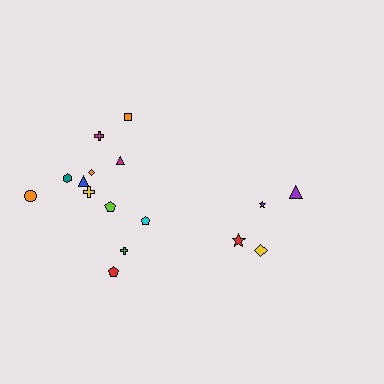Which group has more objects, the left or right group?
The left group.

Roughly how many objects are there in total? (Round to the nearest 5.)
Roughly 15 objects in total.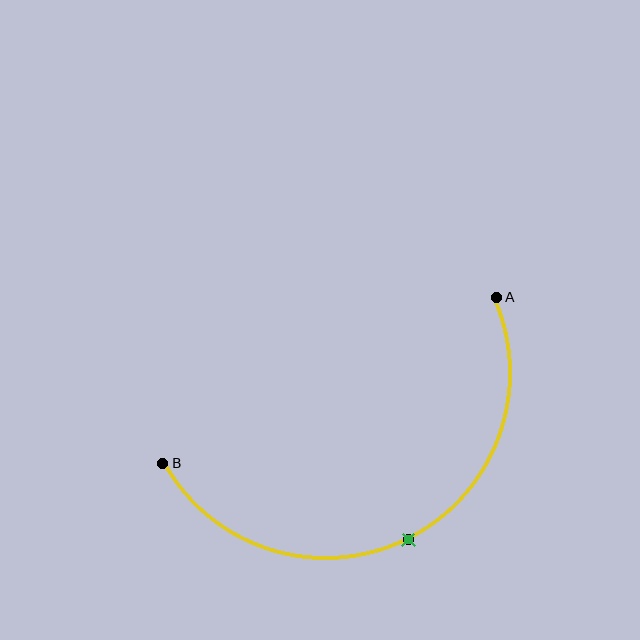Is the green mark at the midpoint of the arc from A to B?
Yes. The green mark lies on the arc at equal arc-length from both A and B — it is the arc midpoint.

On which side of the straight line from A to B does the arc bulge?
The arc bulges below the straight line connecting A and B.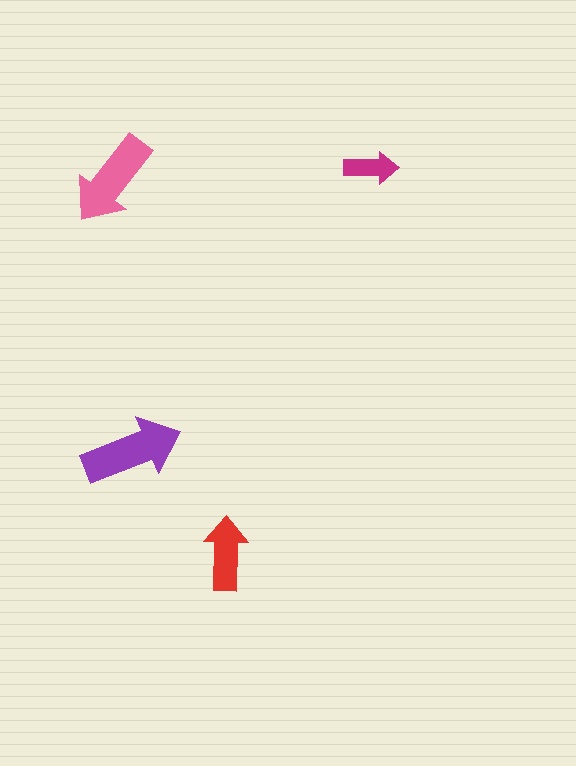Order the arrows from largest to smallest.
the purple one, the pink one, the red one, the magenta one.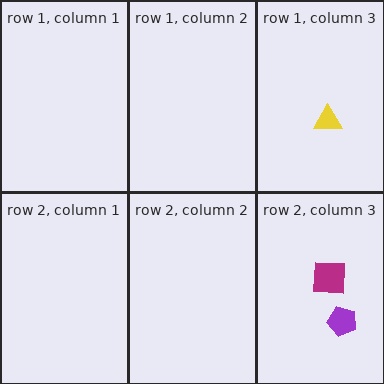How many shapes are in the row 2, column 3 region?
2.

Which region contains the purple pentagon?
The row 2, column 3 region.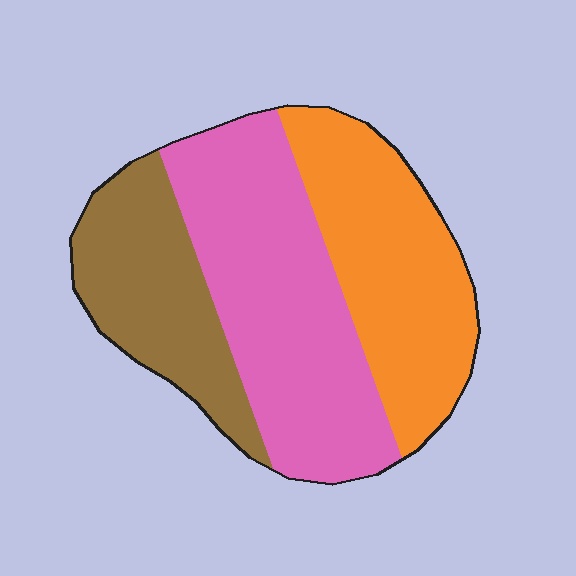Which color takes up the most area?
Pink, at roughly 40%.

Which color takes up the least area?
Brown, at roughly 25%.